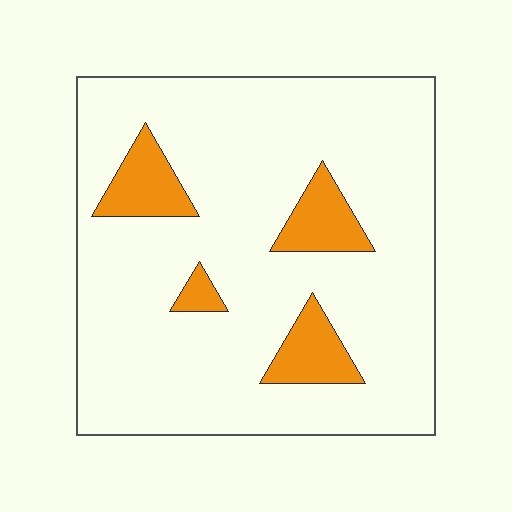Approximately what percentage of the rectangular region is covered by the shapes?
Approximately 15%.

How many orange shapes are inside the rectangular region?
4.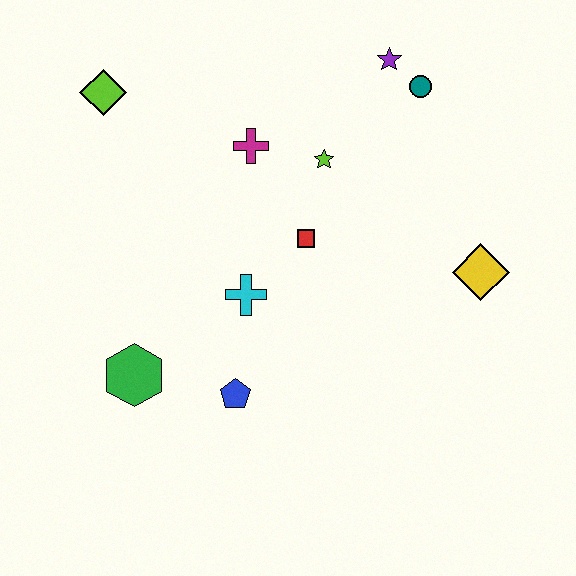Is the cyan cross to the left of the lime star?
Yes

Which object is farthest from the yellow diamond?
The lime diamond is farthest from the yellow diamond.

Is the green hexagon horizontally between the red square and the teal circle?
No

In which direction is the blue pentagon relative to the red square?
The blue pentagon is below the red square.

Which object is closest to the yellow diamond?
The red square is closest to the yellow diamond.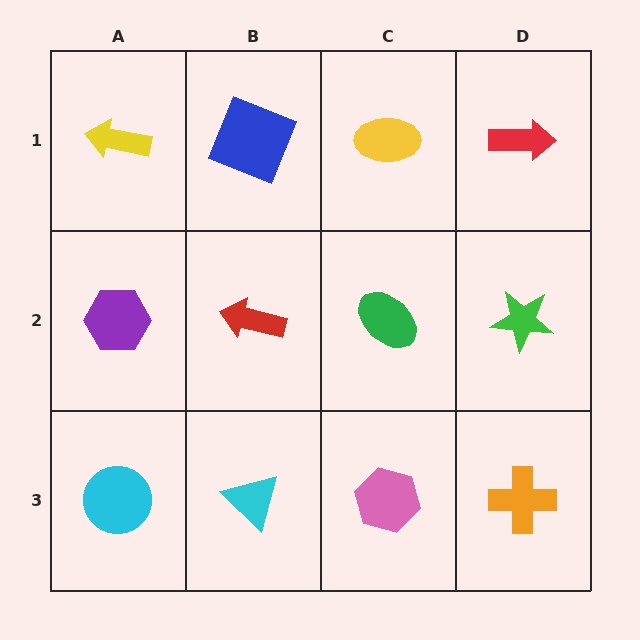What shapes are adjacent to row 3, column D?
A green star (row 2, column D), a pink hexagon (row 3, column C).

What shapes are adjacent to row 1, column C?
A green ellipse (row 2, column C), a blue square (row 1, column B), a red arrow (row 1, column D).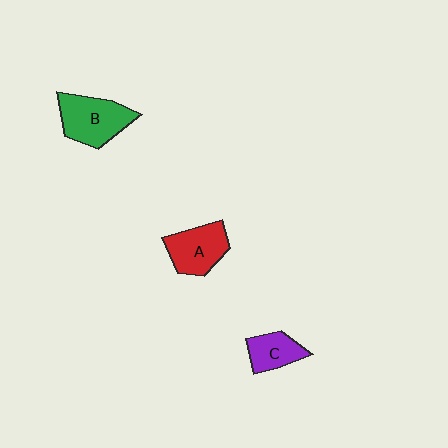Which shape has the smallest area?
Shape C (purple).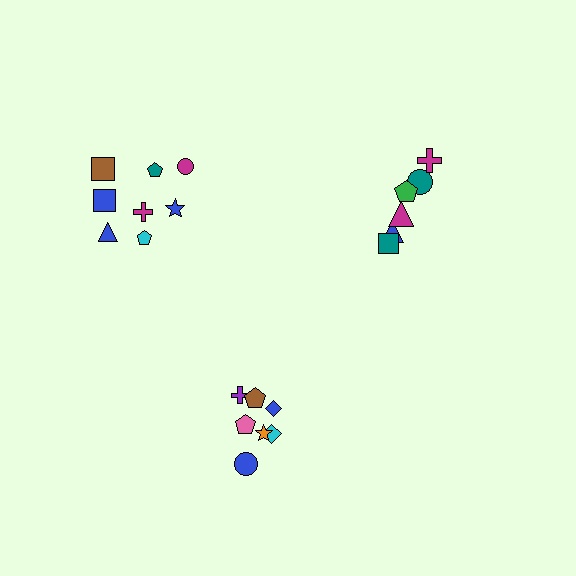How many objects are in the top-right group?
There are 6 objects.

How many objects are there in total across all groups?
There are 21 objects.